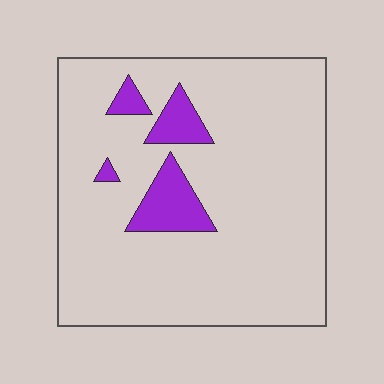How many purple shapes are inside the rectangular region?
4.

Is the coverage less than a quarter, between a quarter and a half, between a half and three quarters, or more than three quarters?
Less than a quarter.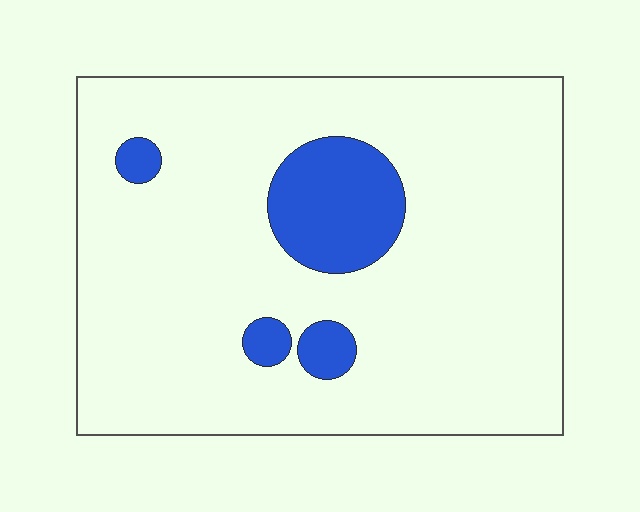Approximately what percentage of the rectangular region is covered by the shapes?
Approximately 10%.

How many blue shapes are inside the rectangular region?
4.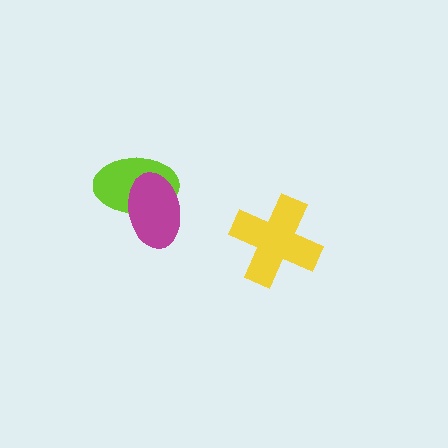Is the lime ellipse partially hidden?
Yes, it is partially covered by another shape.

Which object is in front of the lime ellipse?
The magenta ellipse is in front of the lime ellipse.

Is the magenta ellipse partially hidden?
No, no other shape covers it.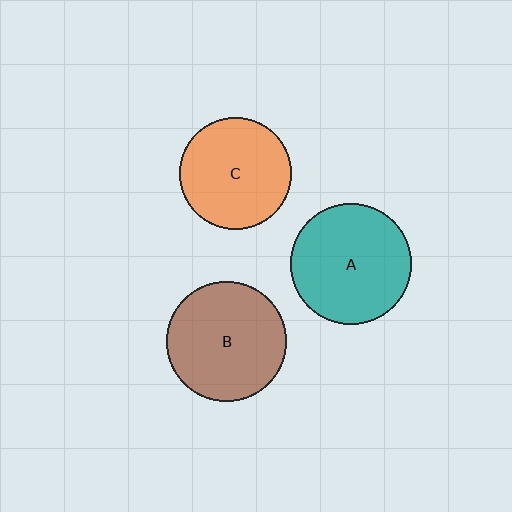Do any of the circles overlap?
No, none of the circles overlap.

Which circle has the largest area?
Circle A (teal).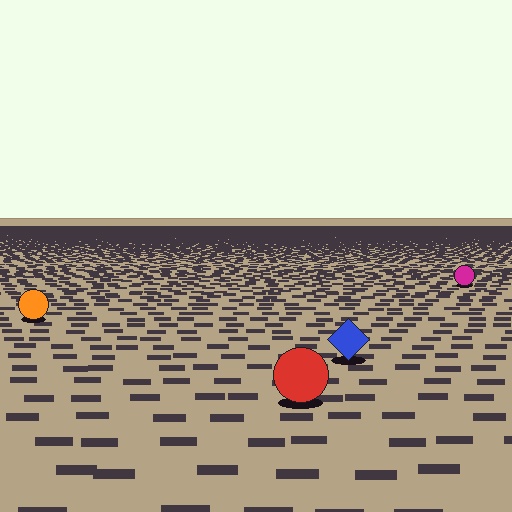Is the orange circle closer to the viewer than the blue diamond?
No. The blue diamond is closer — you can tell from the texture gradient: the ground texture is coarser near it.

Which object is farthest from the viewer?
The magenta circle is farthest from the viewer. It appears smaller and the ground texture around it is denser.